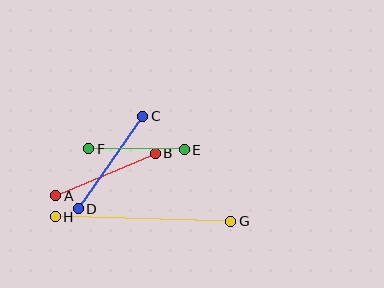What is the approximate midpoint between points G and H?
The midpoint is at approximately (143, 219) pixels.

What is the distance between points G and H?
The distance is approximately 175 pixels.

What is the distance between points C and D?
The distance is approximately 113 pixels.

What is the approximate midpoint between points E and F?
The midpoint is at approximately (136, 149) pixels.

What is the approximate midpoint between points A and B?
The midpoint is at approximately (105, 174) pixels.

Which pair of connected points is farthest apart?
Points G and H are farthest apart.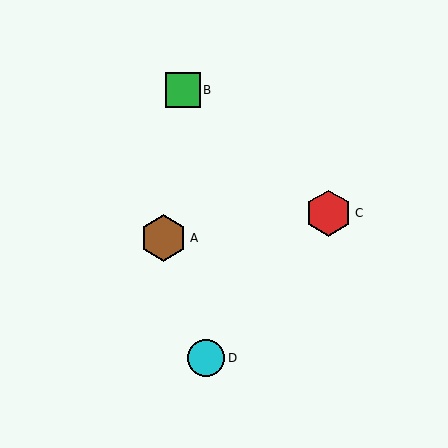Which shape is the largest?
The brown hexagon (labeled A) is the largest.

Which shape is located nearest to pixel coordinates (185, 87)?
The green square (labeled B) at (183, 90) is nearest to that location.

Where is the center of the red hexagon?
The center of the red hexagon is at (329, 213).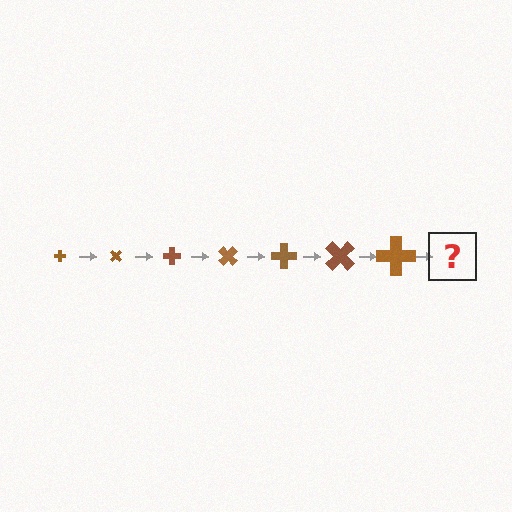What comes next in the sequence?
The next element should be a cross, larger than the previous one and rotated 315 degrees from the start.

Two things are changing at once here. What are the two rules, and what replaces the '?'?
The two rules are that the cross grows larger each step and it rotates 45 degrees each step. The '?' should be a cross, larger than the previous one and rotated 315 degrees from the start.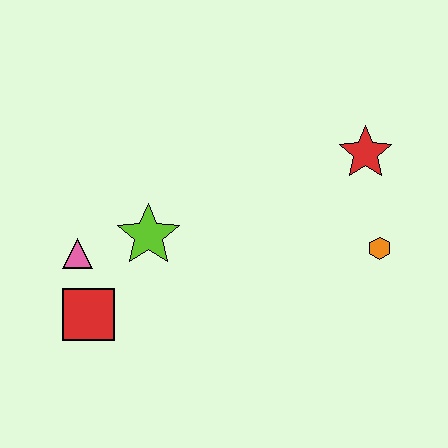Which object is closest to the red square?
The pink triangle is closest to the red square.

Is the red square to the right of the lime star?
No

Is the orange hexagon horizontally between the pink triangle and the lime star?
No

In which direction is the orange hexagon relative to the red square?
The orange hexagon is to the right of the red square.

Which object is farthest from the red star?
The red square is farthest from the red star.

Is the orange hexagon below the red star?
Yes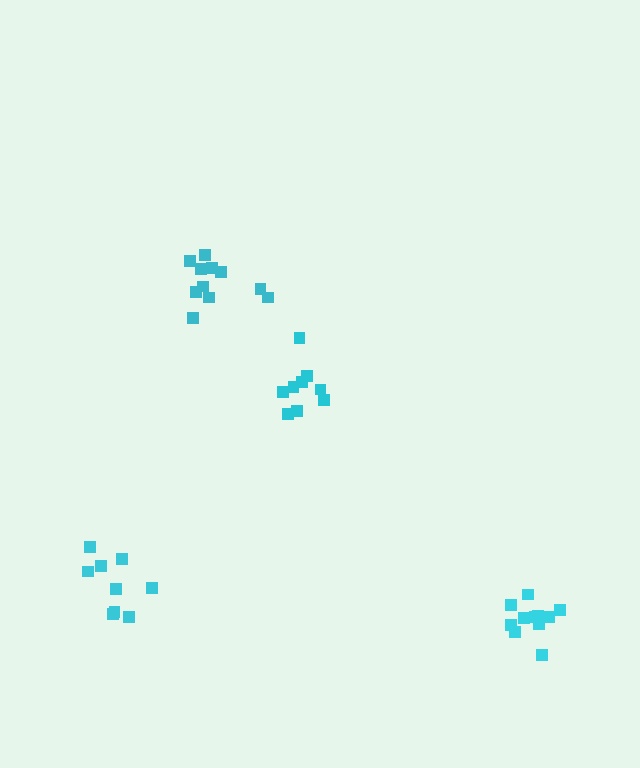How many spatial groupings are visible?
There are 4 spatial groupings.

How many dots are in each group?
Group 1: 9 dots, Group 2: 11 dots, Group 3: 9 dots, Group 4: 11 dots (40 total).